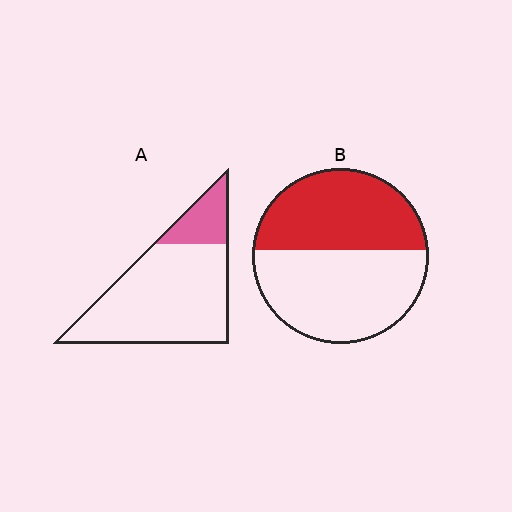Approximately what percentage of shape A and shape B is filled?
A is approximately 20% and B is approximately 45%.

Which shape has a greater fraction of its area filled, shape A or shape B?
Shape B.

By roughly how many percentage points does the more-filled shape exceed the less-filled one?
By roughly 25 percentage points (B over A).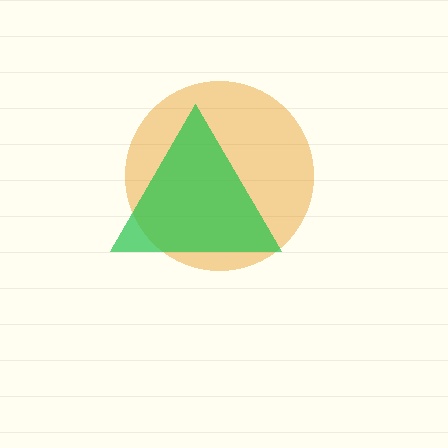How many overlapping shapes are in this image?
There are 2 overlapping shapes in the image.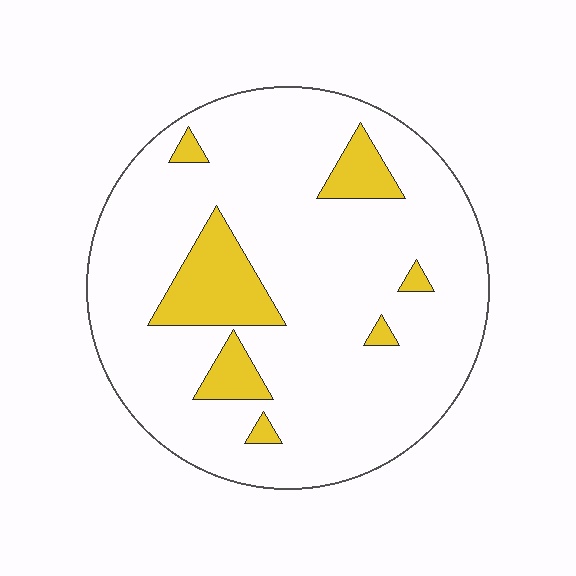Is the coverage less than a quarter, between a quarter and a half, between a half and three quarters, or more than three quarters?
Less than a quarter.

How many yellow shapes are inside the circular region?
7.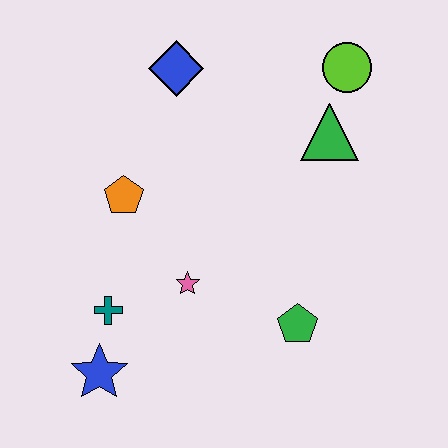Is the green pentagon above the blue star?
Yes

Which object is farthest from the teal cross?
The lime circle is farthest from the teal cross.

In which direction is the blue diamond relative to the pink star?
The blue diamond is above the pink star.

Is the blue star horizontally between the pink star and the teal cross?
No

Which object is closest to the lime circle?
The green triangle is closest to the lime circle.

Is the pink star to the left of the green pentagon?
Yes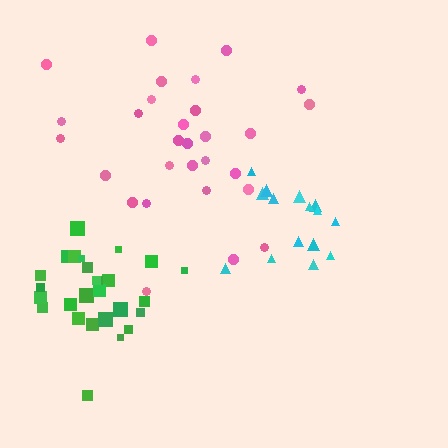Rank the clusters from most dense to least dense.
cyan, green, pink.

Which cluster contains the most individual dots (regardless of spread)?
Pink (29).